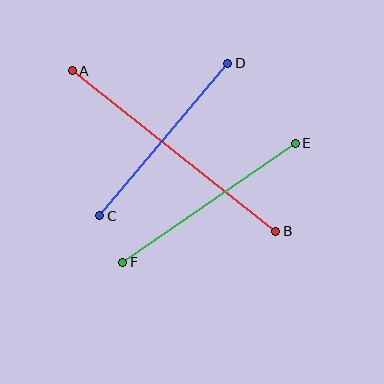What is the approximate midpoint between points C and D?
The midpoint is at approximately (164, 139) pixels.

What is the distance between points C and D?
The distance is approximately 199 pixels.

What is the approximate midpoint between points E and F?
The midpoint is at approximately (209, 203) pixels.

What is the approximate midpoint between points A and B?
The midpoint is at approximately (174, 151) pixels.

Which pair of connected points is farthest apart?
Points A and B are farthest apart.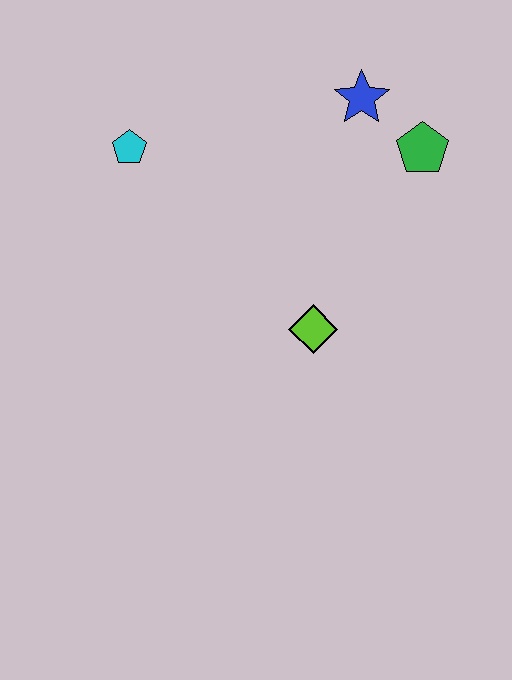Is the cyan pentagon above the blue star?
No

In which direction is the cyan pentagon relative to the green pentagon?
The cyan pentagon is to the left of the green pentagon.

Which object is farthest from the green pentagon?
The cyan pentagon is farthest from the green pentagon.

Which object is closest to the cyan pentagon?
The blue star is closest to the cyan pentagon.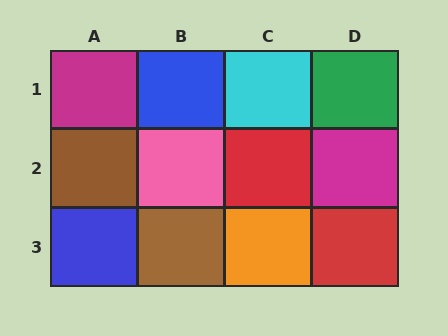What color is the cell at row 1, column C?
Cyan.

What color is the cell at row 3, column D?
Red.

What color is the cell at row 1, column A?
Magenta.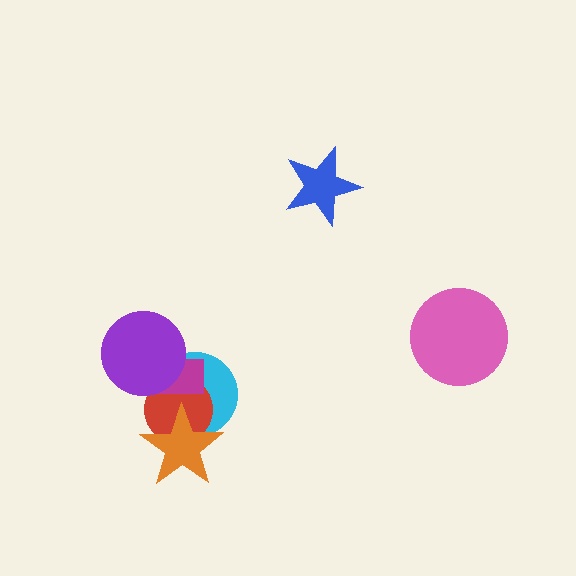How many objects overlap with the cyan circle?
4 objects overlap with the cyan circle.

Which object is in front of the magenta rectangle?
The purple circle is in front of the magenta rectangle.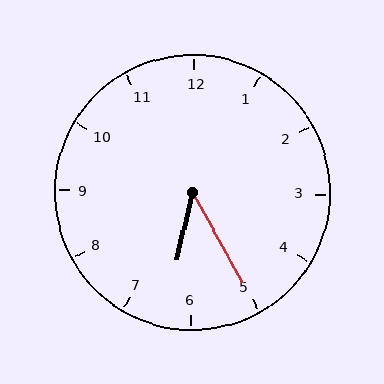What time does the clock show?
6:25.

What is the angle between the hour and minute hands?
Approximately 42 degrees.